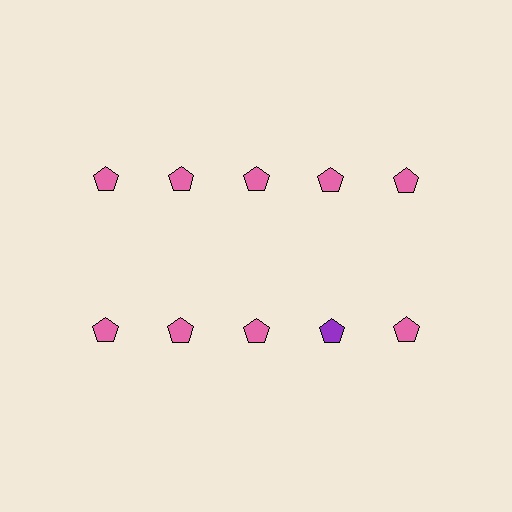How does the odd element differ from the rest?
It has a different color: purple instead of pink.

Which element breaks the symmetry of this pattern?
The purple pentagon in the second row, second from right column breaks the symmetry. All other shapes are pink pentagons.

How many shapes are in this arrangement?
There are 10 shapes arranged in a grid pattern.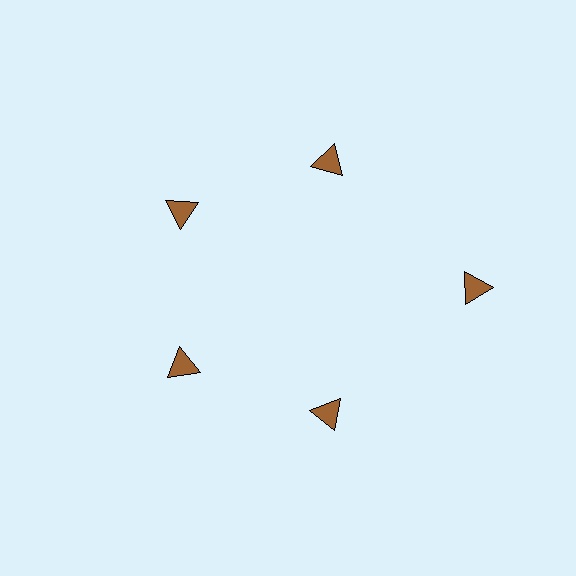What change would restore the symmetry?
The symmetry would be restored by moving it inward, back onto the ring so that all 5 triangles sit at equal angles and equal distance from the center.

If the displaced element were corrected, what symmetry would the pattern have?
It would have 5-fold rotational symmetry — the pattern would map onto itself every 72 degrees.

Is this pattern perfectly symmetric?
No. The 5 brown triangles are arranged in a ring, but one element near the 3 o'clock position is pushed outward from the center, breaking the 5-fold rotational symmetry.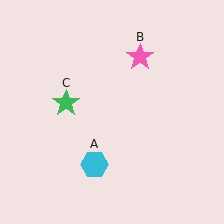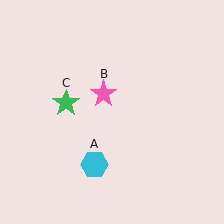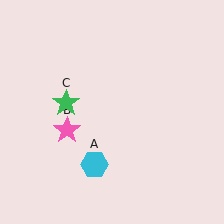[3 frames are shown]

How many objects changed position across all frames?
1 object changed position: pink star (object B).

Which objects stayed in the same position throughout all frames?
Cyan hexagon (object A) and green star (object C) remained stationary.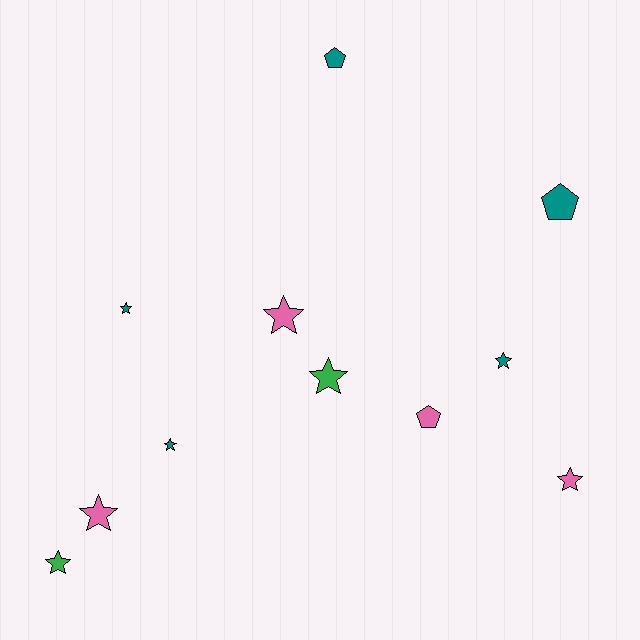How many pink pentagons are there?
There is 1 pink pentagon.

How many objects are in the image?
There are 11 objects.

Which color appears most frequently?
Teal, with 5 objects.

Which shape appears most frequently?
Star, with 8 objects.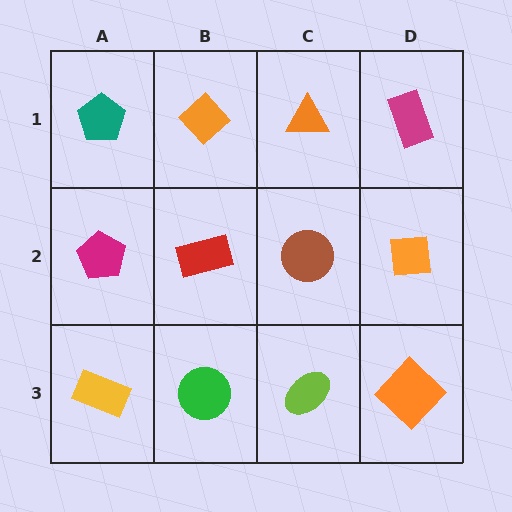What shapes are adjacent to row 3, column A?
A magenta pentagon (row 2, column A), a green circle (row 3, column B).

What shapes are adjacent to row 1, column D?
An orange square (row 2, column D), an orange triangle (row 1, column C).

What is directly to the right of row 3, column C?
An orange diamond.